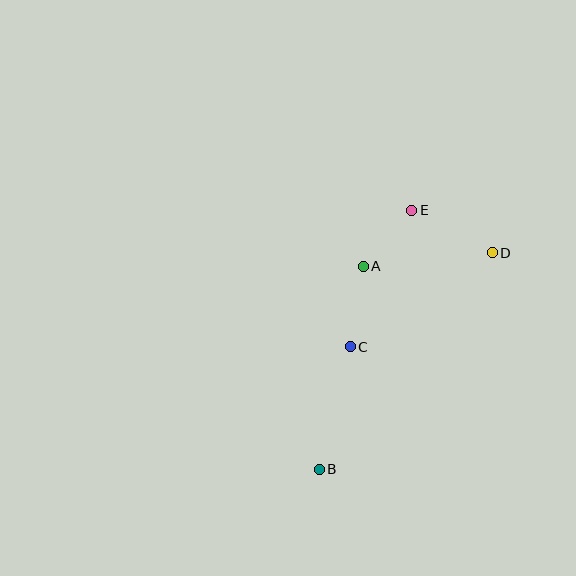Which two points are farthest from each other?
Points B and D are farthest from each other.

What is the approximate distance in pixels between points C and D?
The distance between C and D is approximately 170 pixels.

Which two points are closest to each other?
Points A and E are closest to each other.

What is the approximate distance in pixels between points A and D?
The distance between A and D is approximately 129 pixels.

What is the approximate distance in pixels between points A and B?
The distance between A and B is approximately 208 pixels.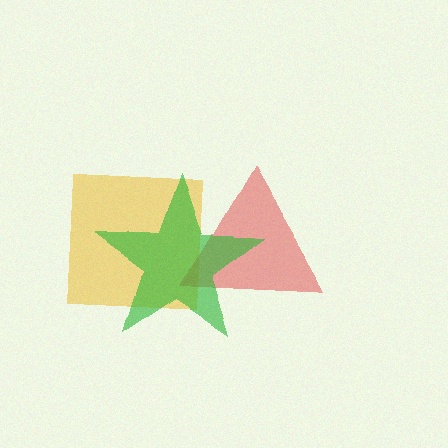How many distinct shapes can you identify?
There are 3 distinct shapes: a yellow square, a red triangle, a green star.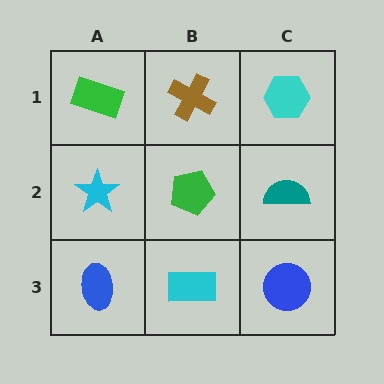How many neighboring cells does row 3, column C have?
2.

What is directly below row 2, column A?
A blue ellipse.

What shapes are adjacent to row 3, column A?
A cyan star (row 2, column A), a cyan rectangle (row 3, column B).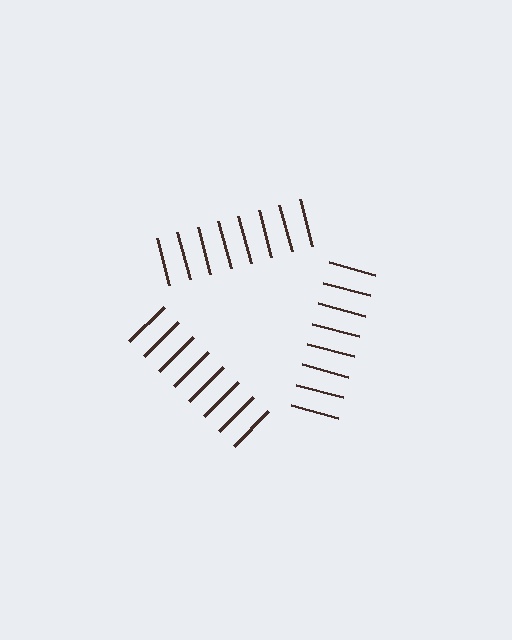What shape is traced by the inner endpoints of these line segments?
An illusory triangle — the line segments terminate on its edges but no continuous stroke is drawn.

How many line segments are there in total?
24 — 8 along each of the 3 edges.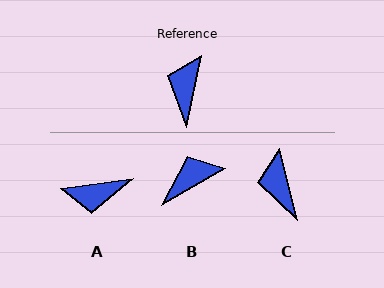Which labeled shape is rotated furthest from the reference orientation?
A, about 111 degrees away.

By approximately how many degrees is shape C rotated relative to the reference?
Approximately 26 degrees counter-clockwise.